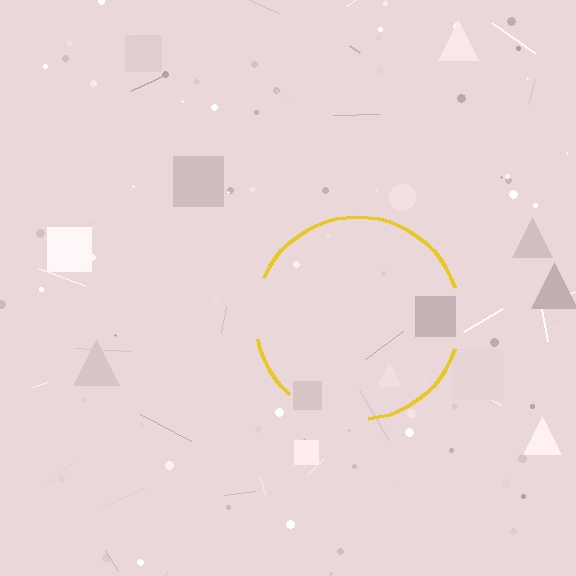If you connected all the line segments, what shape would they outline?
They would outline a circle.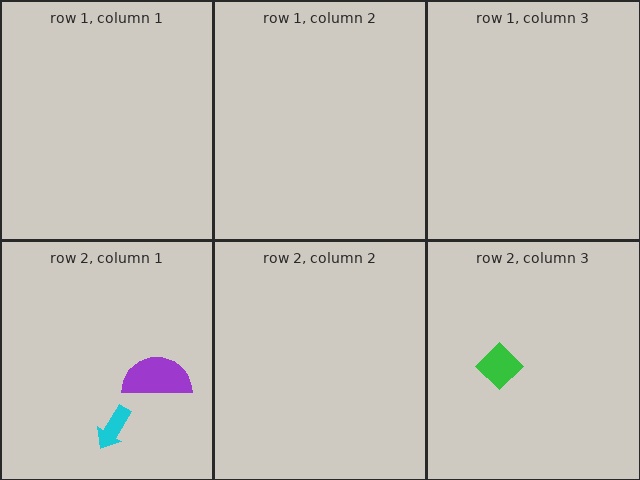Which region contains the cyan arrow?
The row 2, column 1 region.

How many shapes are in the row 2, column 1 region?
2.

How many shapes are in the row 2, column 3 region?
1.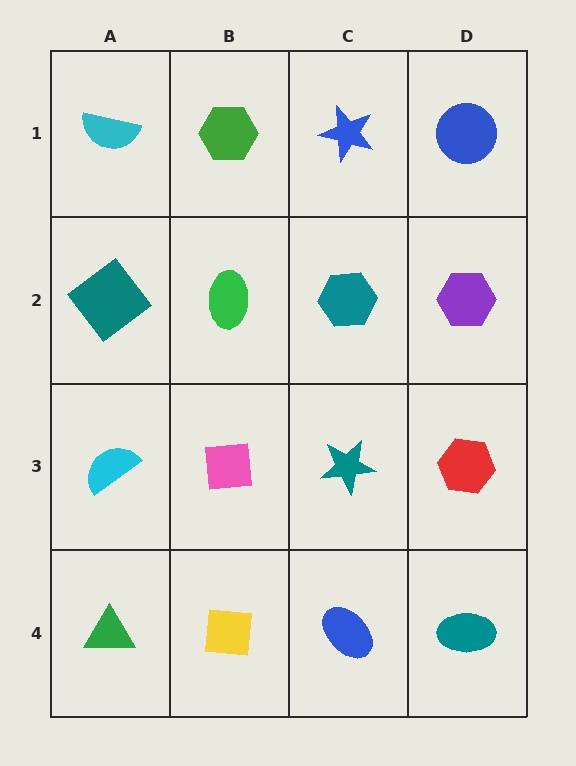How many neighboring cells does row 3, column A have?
3.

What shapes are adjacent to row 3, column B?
A green ellipse (row 2, column B), a yellow square (row 4, column B), a cyan semicircle (row 3, column A), a teal star (row 3, column C).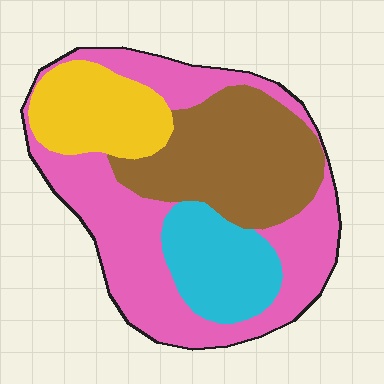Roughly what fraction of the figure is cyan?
Cyan takes up about one sixth (1/6) of the figure.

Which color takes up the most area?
Pink, at roughly 40%.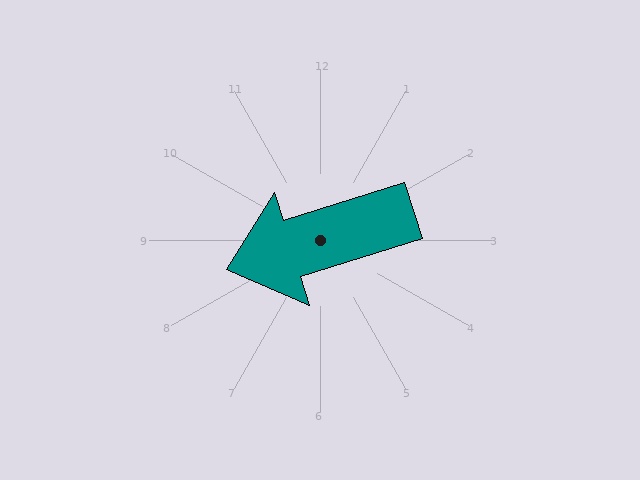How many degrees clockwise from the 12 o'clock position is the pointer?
Approximately 253 degrees.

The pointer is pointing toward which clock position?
Roughly 8 o'clock.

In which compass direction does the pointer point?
West.